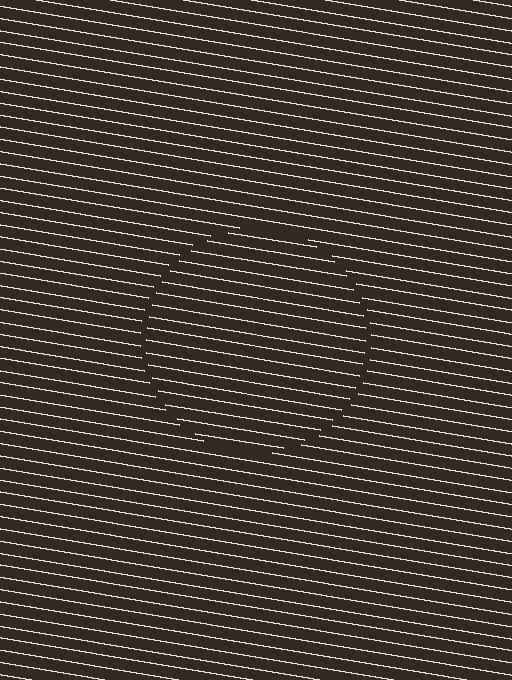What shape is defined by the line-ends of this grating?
An illusory circle. The interior of the shape contains the same grating, shifted by half a period — the contour is defined by the phase discontinuity where line-ends from the inner and outer gratings abut.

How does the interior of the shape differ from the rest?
The interior of the shape contains the same grating, shifted by half a period — the contour is defined by the phase discontinuity where line-ends from the inner and outer gratings abut.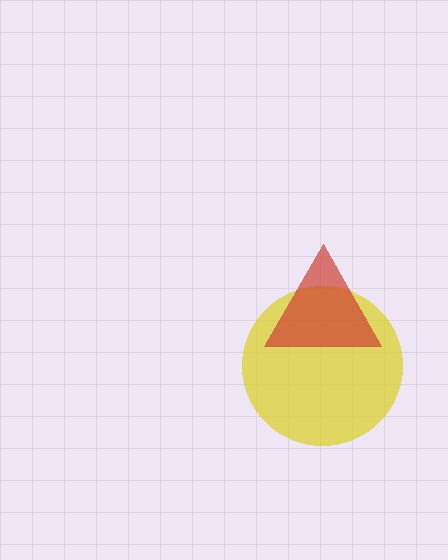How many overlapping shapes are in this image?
There are 2 overlapping shapes in the image.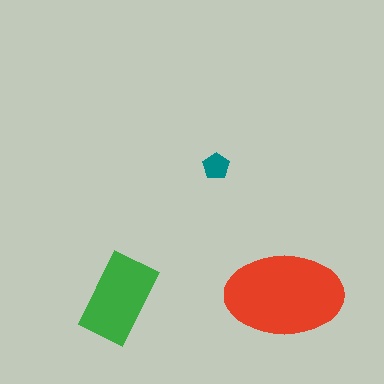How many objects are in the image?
There are 3 objects in the image.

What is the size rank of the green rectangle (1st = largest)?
2nd.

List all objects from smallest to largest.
The teal pentagon, the green rectangle, the red ellipse.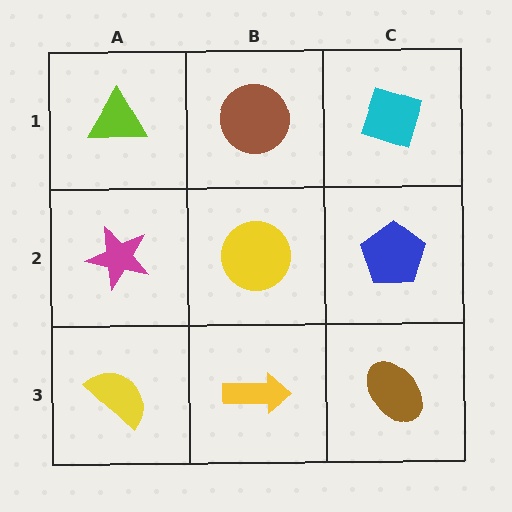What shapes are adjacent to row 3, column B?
A yellow circle (row 2, column B), a yellow semicircle (row 3, column A), a brown ellipse (row 3, column C).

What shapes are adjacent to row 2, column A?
A lime triangle (row 1, column A), a yellow semicircle (row 3, column A), a yellow circle (row 2, column B).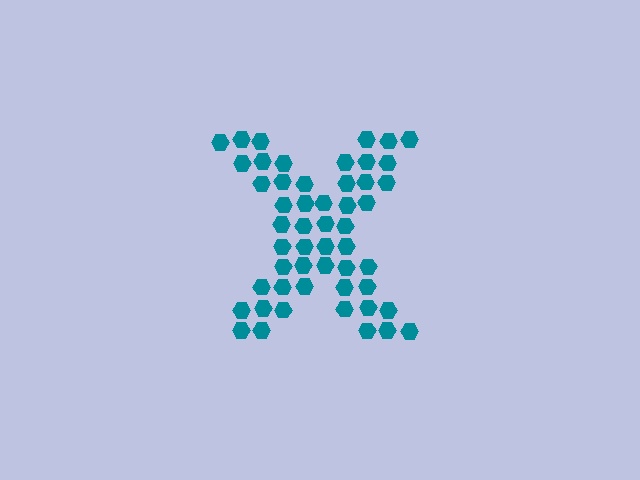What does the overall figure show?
The overall figure shows the letter X.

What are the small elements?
The small elements are hexagons.